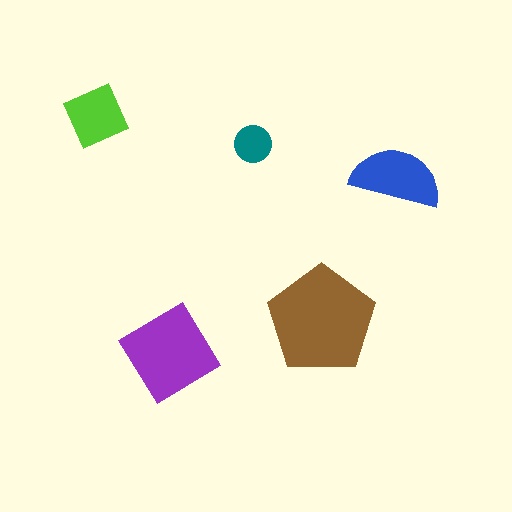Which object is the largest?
The brown pentagon.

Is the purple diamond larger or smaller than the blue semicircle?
Larger.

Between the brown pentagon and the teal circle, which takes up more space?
The brown pentagon.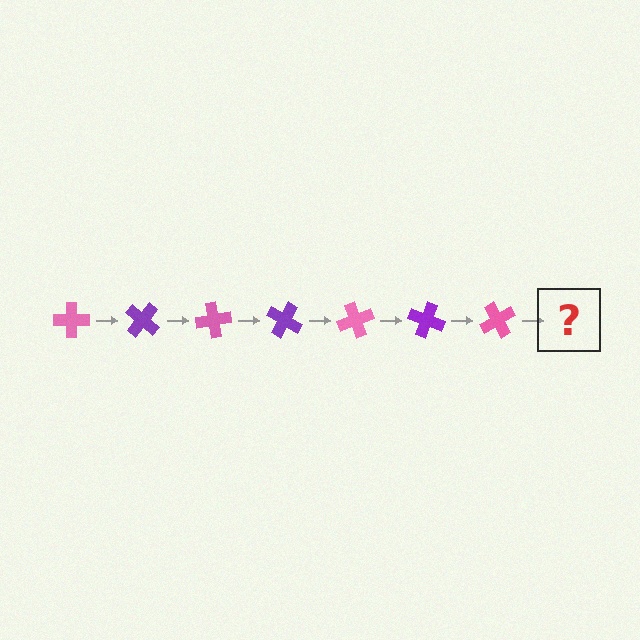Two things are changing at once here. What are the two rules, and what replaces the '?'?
The two rules are that it rotates 40 degrees each step and the color cycles through pink and purple. The '?' should be a purple cross, rotated 280 degrees from the start.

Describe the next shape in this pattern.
It should be a purple cross, rotated 280 degrees from the start.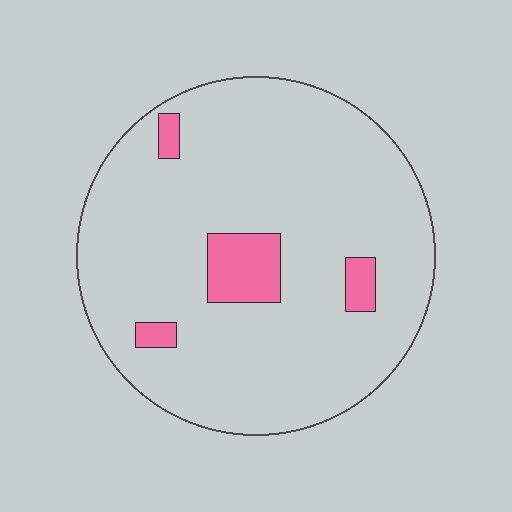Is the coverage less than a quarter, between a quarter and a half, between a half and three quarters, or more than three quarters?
Less than a quarter.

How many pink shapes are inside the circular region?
4.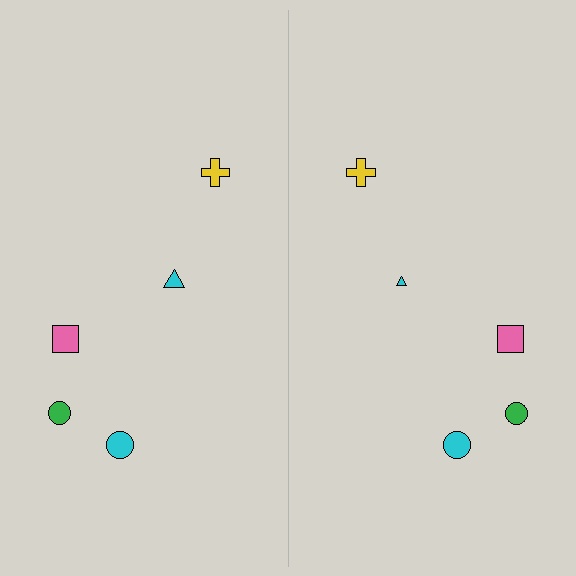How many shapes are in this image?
There are 10 shapes in this image.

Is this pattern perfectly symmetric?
No, the pattern is not perfectly symmetric. The cyan triangle on the right side has a different size than its mirror counterpart.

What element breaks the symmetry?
The cyan triangle on the right side has a different size than its mirror counterpart.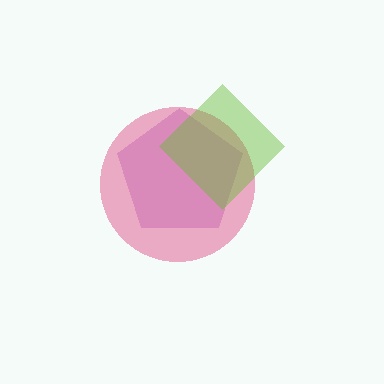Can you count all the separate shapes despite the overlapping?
Yes, there are 3 separate shapes.